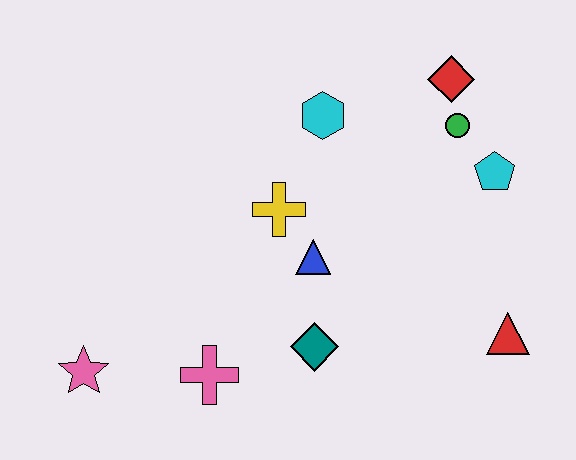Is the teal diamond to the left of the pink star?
No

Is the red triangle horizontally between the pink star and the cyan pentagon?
No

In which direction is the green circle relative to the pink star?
The green circle is to the right of the pink star.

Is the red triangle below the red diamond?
Yes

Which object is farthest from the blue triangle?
The pink star is farthest from the blue triangle.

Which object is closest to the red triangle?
The cyan pentagon is closest to the red triangle.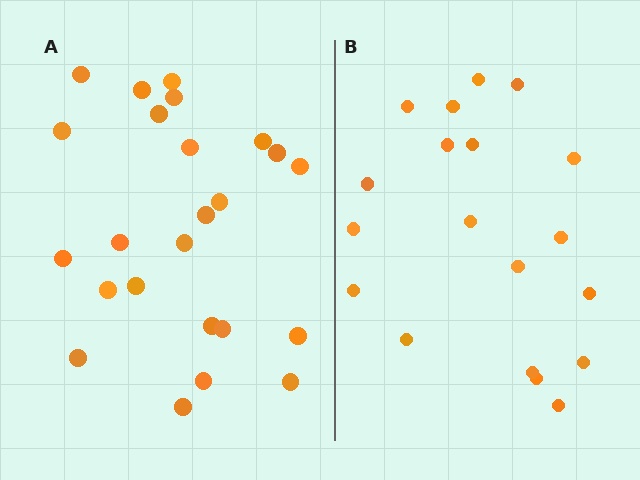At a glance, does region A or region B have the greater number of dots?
Region A (the left region) has more dots.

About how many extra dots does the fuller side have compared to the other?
Region A has about 5 more dots than region B.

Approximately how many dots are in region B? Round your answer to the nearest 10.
About 20 dots. (The exact count is 19, which rounds to 20.)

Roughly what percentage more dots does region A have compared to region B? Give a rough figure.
About 25% more.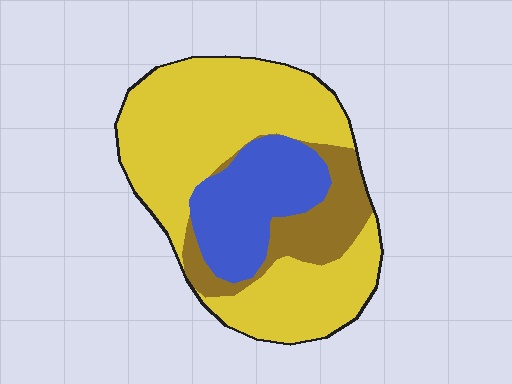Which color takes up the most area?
Yellow, at roughly 60%.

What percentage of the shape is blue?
Blue covers roughly 20% of the shape.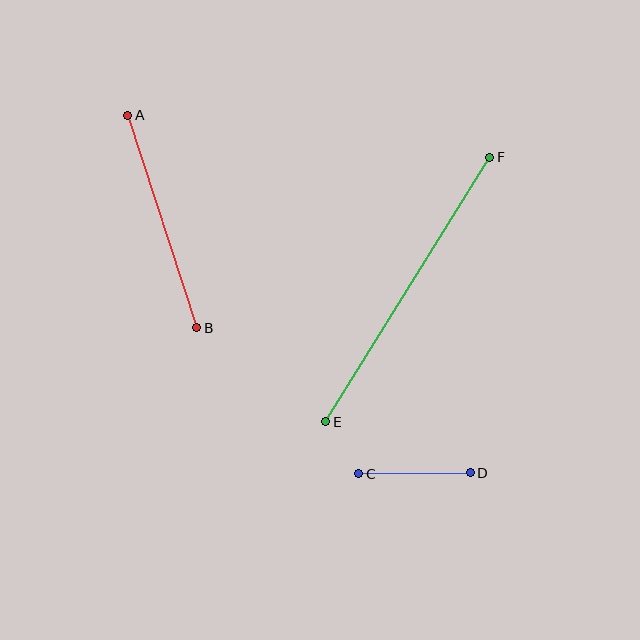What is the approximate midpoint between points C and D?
The midpoint is at approximately (414, 473) pixels.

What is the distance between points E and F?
The distance is approximately 311 pixels.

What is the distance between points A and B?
The distance is approximately 223 pixels.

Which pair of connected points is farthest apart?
Points E and F are farthest apart.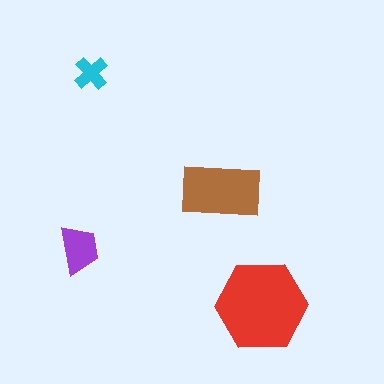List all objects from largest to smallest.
The red hexagon, the brown rectangle, the purple trapezoid, the cyan cross.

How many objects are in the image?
There are 4 objects in the image.